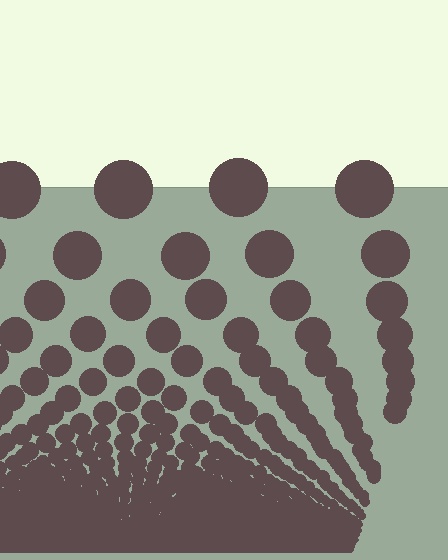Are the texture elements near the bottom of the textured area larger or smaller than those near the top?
Smaller. The gradient is inverted — elements near the bottom are smaller and denser.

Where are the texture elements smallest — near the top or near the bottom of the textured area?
Near the bottom.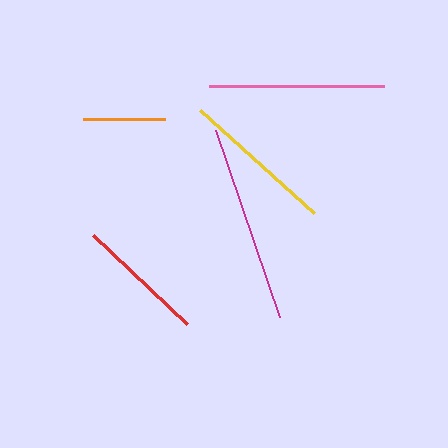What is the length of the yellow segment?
The yellow segment is approximately 154 pixels long.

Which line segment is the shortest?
The orange line is the shortest at approximately 82 pixels.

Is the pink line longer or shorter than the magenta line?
The magenta line is longer than the pink line.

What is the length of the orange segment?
The orange segment is approximately 82 pixels long.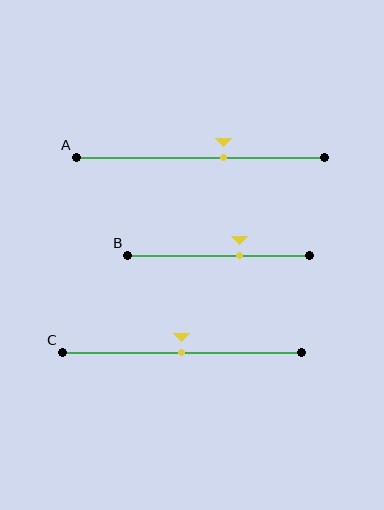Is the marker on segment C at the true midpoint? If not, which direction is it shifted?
Yes, the marker on segment C is at the true midpoint.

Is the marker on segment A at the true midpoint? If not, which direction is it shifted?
No, the marker on segment A is shifted to the right by about 9% of the segment length.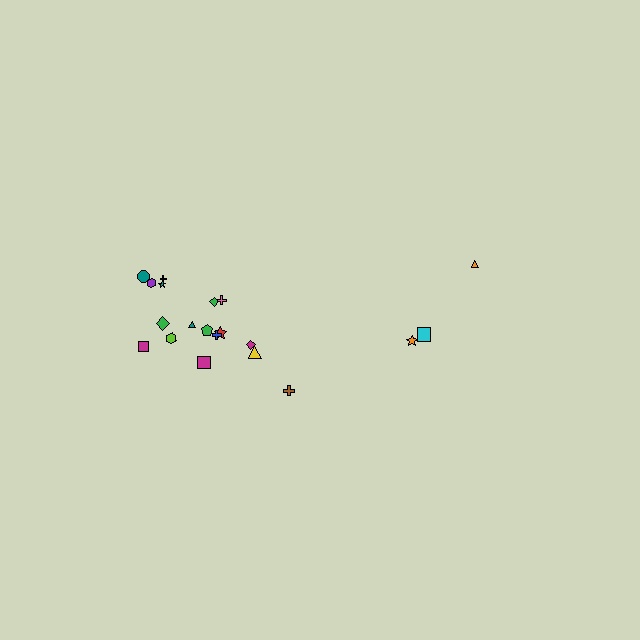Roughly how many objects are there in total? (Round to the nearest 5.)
Roughly 20 objects in total.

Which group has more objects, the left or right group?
The left group.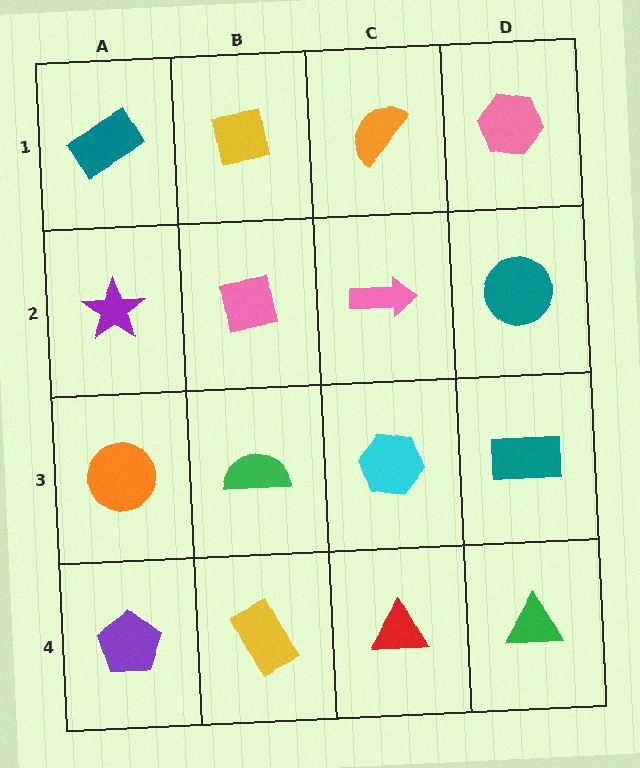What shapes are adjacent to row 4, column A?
An orange circle (row 3, column A), a yellow rectangle (row 4, column B).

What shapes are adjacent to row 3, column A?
A purple star (row 2, column A), a purple pentagon (row 4, column A), a green semicircle (row 3, column B).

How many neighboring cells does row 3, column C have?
4.